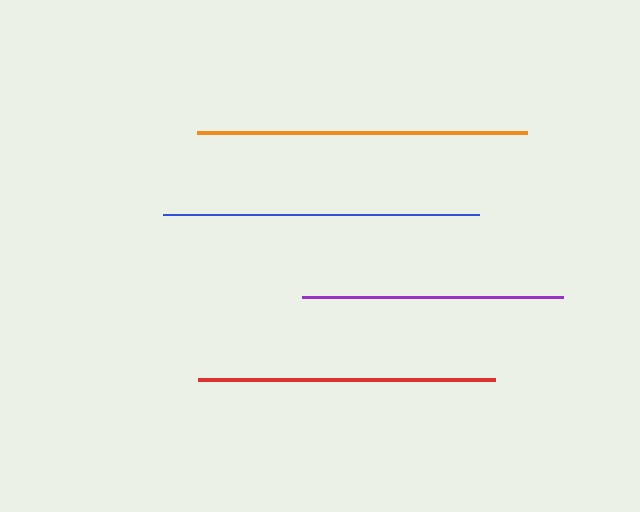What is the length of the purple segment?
The purple segment is approximately 261 pixels long.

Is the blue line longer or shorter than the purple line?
The blue line is longer than the purple line.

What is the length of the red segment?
The red segment is approximately 296 pixels long.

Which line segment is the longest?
The orange line is the longest at approximately 330 pixels.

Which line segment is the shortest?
The purple line is the shortest at approximately 261 pixels.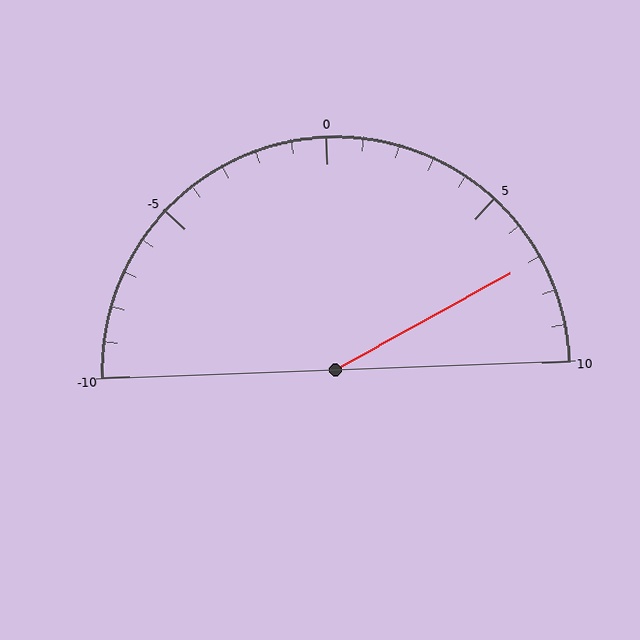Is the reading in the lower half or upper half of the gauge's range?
The reading is in the upper half of the range (-10 to 10).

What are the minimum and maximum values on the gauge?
The gauge ranges from -10 to 10.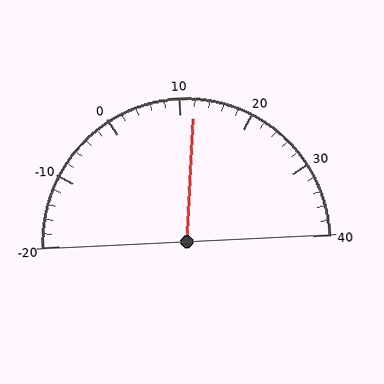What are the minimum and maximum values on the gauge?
The gauge ranges from -20 to 40.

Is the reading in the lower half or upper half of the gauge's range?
The reading is in the upper half of the range (-20 to 40).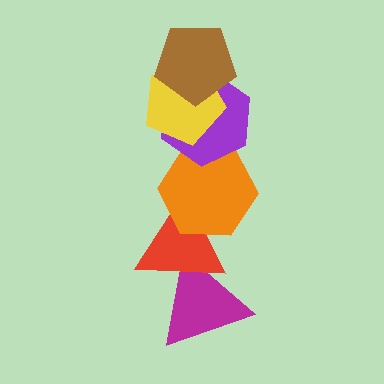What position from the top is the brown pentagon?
The brown pentagon is 1st from the top.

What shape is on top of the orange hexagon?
The purple hexagon is on top of the orange hexagon.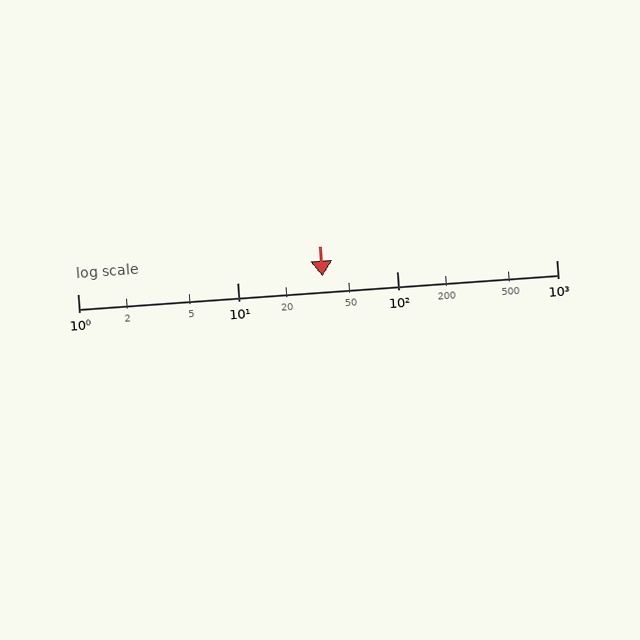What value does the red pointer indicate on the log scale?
The pointer indicates approximately 34.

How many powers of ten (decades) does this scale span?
The scale spans 3 decades, from 1 to 1000.